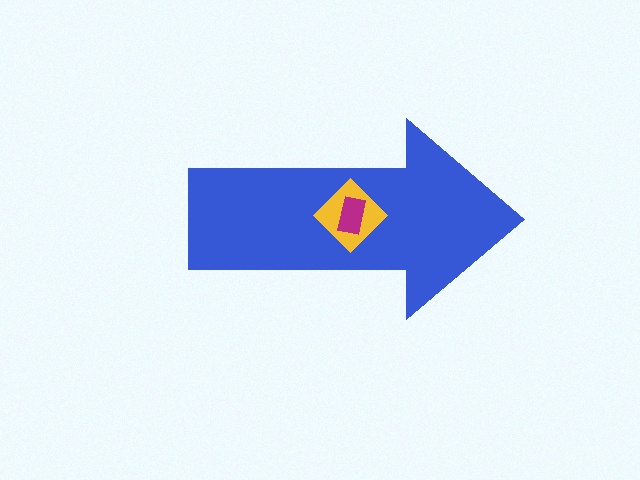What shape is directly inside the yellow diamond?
The magenta rectangle.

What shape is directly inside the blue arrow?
The yellow diamond.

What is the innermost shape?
The magenta rectangle.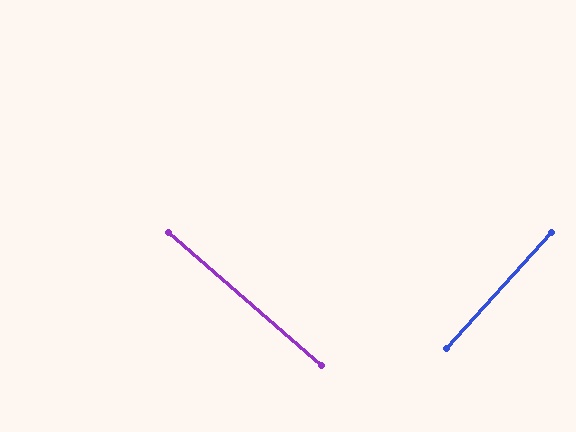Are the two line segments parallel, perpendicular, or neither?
Perpendicular — they meet at approximately 89°.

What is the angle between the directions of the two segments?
Approximately 89 degrees.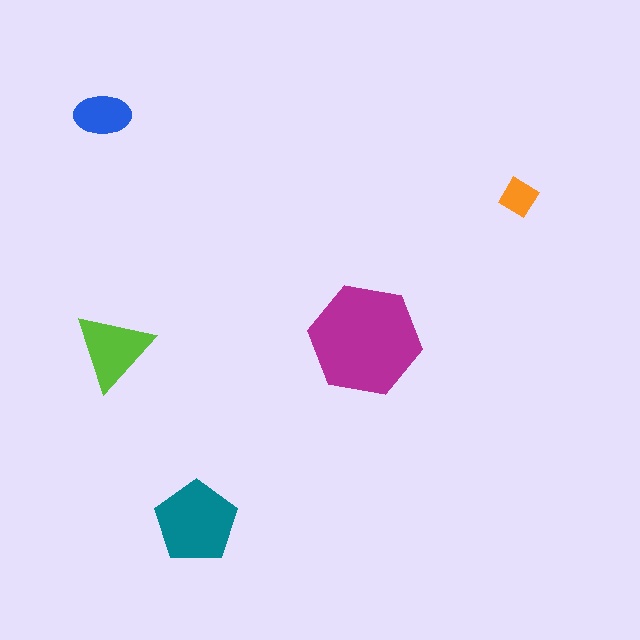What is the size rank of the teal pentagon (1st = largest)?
2nd.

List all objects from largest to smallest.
The magenta hexagon, the teal pentagon, the lime triangle, the blue ellipse, the orange diamond.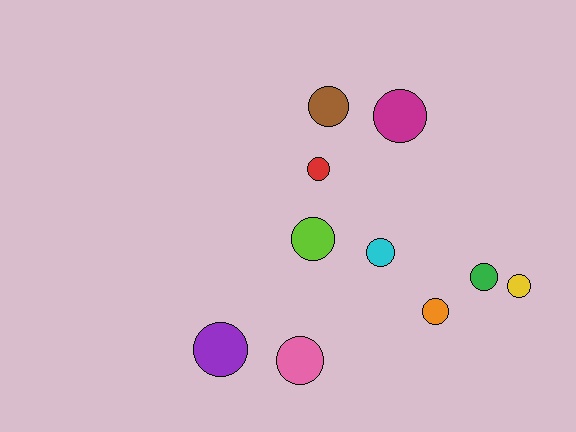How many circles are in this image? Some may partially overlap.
There are 10 circles.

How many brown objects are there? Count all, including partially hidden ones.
There is 1 brown object.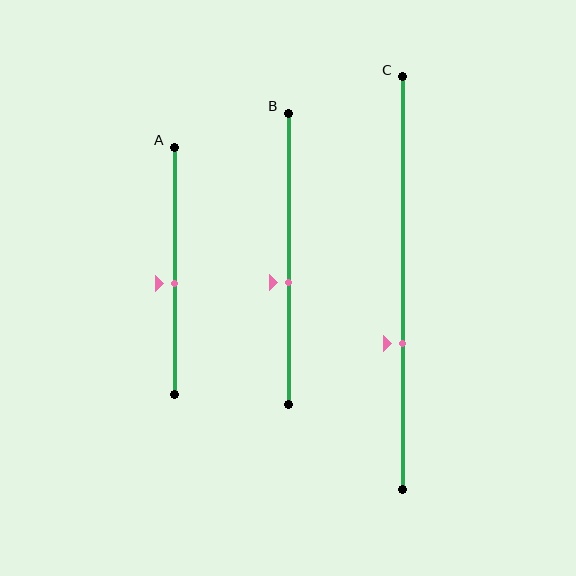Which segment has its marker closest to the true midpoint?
Segment A has its marker closest to the true midpoint.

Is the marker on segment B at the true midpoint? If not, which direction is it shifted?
No, the marker on segment B is shifted downward by about 8% of the segment length.